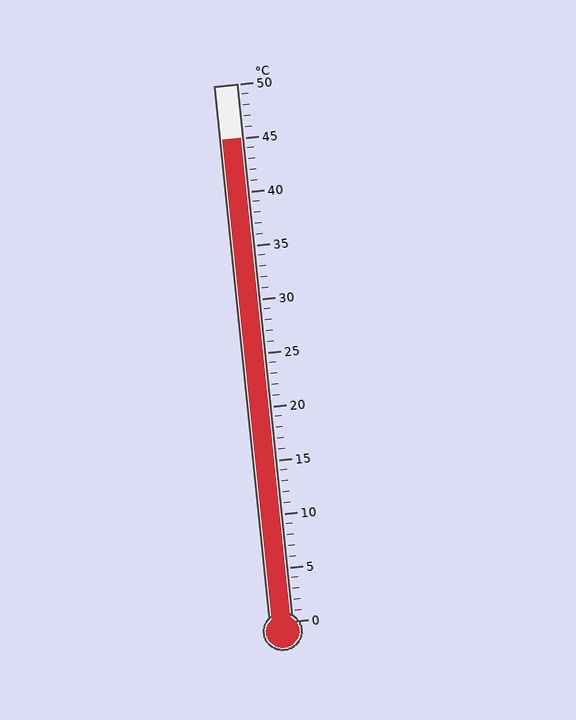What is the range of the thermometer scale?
The thermometer scale ranges from 0°C to 50°C.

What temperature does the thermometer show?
The thermometer shows approximately 45°C.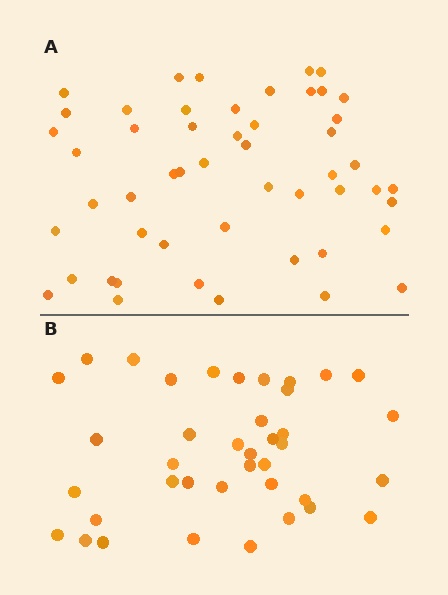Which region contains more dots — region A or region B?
Region A (the top region) has more dots.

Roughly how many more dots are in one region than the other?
Region A has roughly 12 or so more dots than region B.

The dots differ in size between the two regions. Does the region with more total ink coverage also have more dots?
No. Region B has more total ink coverage because its dots are larger, but region A actually contains more individual dots. Total area can be misleading — the number of items is what matters here.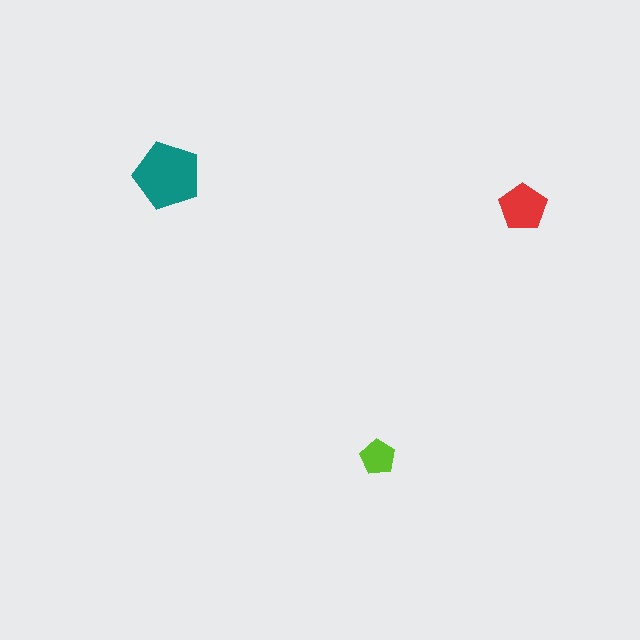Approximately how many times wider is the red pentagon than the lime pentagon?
About 1.5 times wider.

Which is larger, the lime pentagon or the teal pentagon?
The teal one.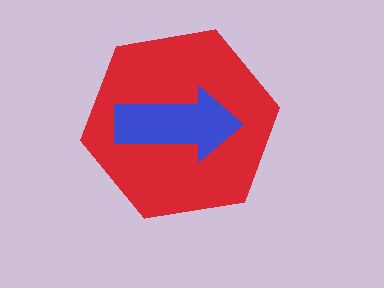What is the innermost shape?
The blue arrow.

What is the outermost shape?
The red hexagon.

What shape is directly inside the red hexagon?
The blue arrow.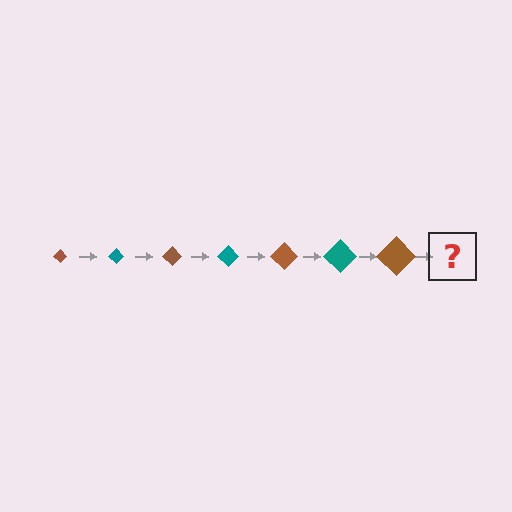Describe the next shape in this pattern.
It should be a teal diamond, larger than the previous one.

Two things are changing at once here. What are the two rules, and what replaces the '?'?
The two rules are that the diamond grows larger each step and the color cycles through brown and teal. The '?' should be a teal diamond, larger than the previous one.